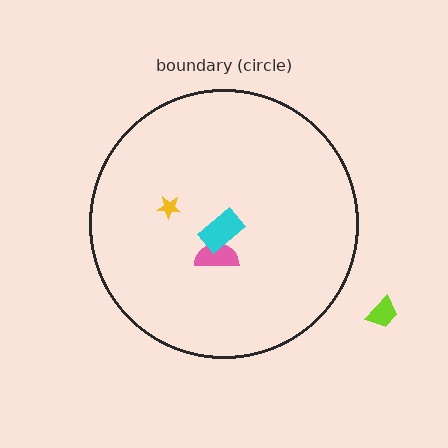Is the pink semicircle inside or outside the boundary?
Inside.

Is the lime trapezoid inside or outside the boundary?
Outside.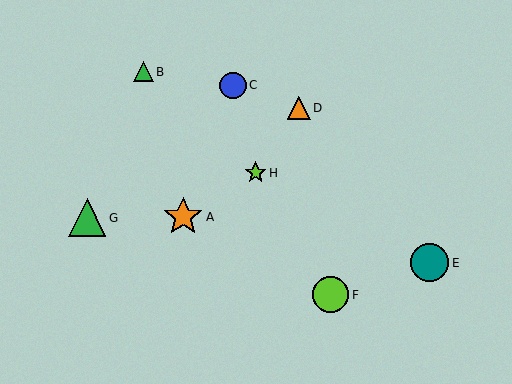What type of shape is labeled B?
Shape B is a green triangle.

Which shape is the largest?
The orange star (labeled A) is the largest.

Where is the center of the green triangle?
The center of the green triangle is at (143, 72).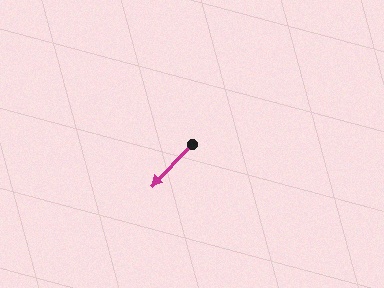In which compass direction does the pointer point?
Southwest.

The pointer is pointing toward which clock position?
Roughly 7 o'clock.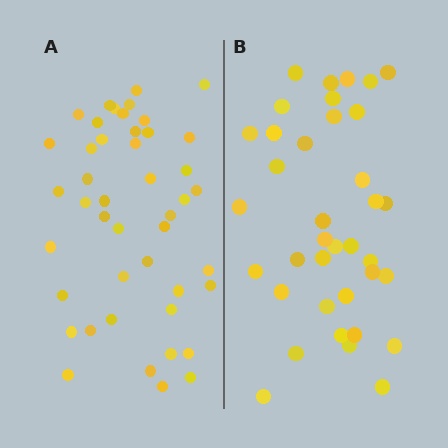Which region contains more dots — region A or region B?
Region A (the left region) has more dots.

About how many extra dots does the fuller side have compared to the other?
Region A has roughly 8 or so more dots than region B.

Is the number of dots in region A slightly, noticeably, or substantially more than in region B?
Region A has only slightly more — the two regions are fairly close. The ratio is roughly 1.2 to 1.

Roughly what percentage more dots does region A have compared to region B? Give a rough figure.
About 20% more.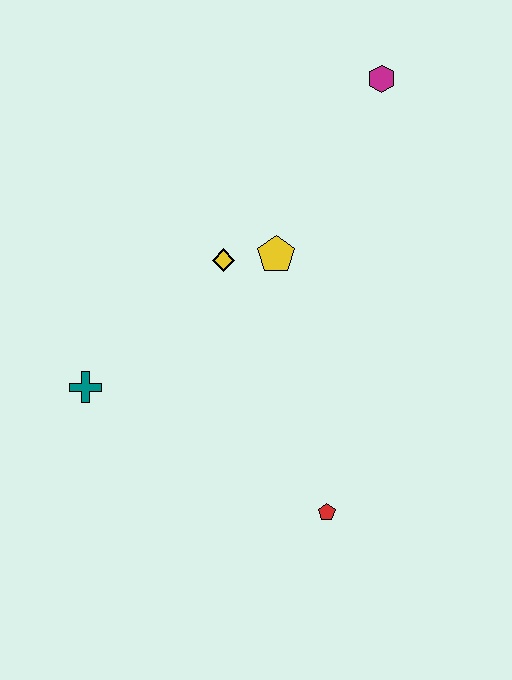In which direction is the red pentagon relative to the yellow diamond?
The red pentagon is below the yellow diamond.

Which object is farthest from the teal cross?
The magenta hexagon is farthest from the teal cross.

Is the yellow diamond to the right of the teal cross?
Yes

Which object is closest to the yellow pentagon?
The yellow diamond is closest to the yellow pentagon.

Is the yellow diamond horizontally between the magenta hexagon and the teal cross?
Yes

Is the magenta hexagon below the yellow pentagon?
No